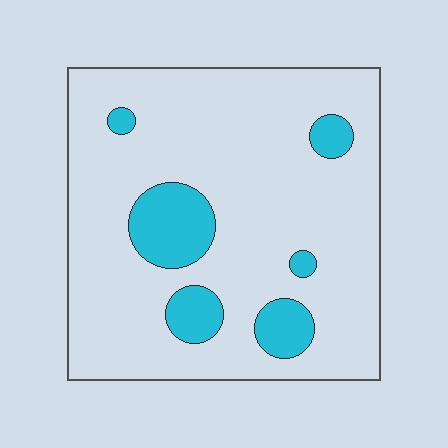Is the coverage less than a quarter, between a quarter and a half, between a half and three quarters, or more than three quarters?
Less than a quarter.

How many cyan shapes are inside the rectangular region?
6.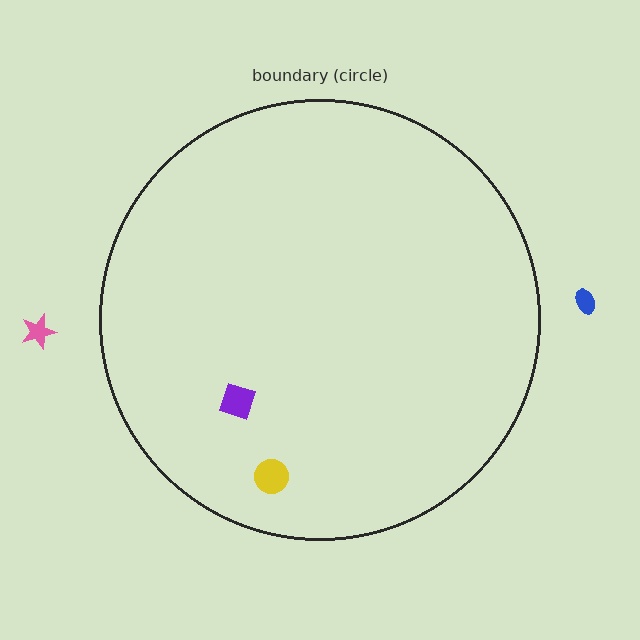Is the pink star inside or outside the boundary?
Outside.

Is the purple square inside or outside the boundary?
Inside.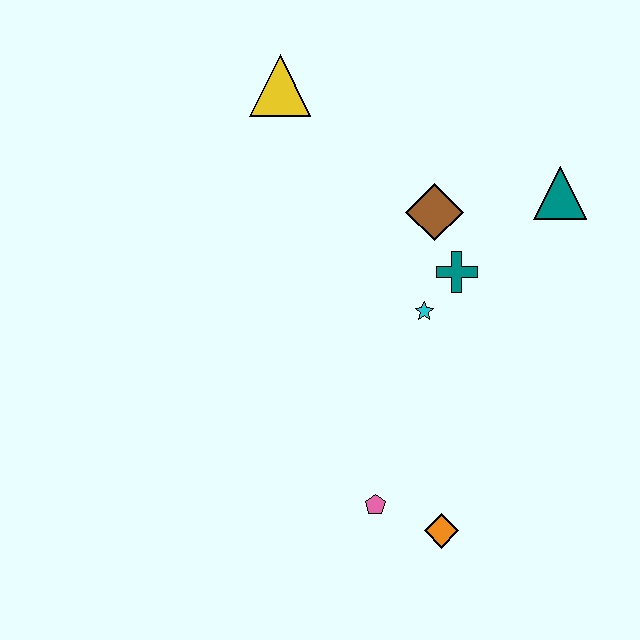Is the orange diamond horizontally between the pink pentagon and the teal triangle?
Yes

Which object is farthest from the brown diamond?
The orange diamond is farthest from the brown diamond.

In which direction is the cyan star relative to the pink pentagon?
The cyan star is above the pink pentagon.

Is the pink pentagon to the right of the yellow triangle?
Yes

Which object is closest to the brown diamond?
The teal cross is closest to the brown diamond.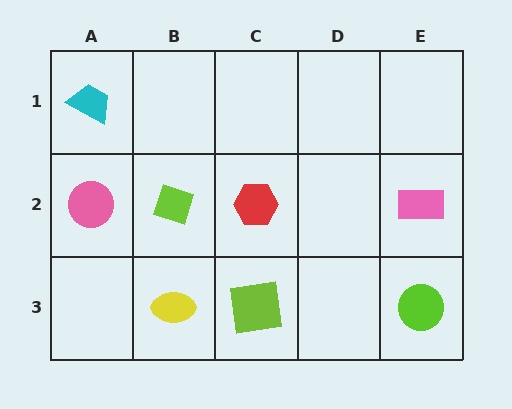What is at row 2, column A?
A pink circle.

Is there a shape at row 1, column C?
No, that cell is empty.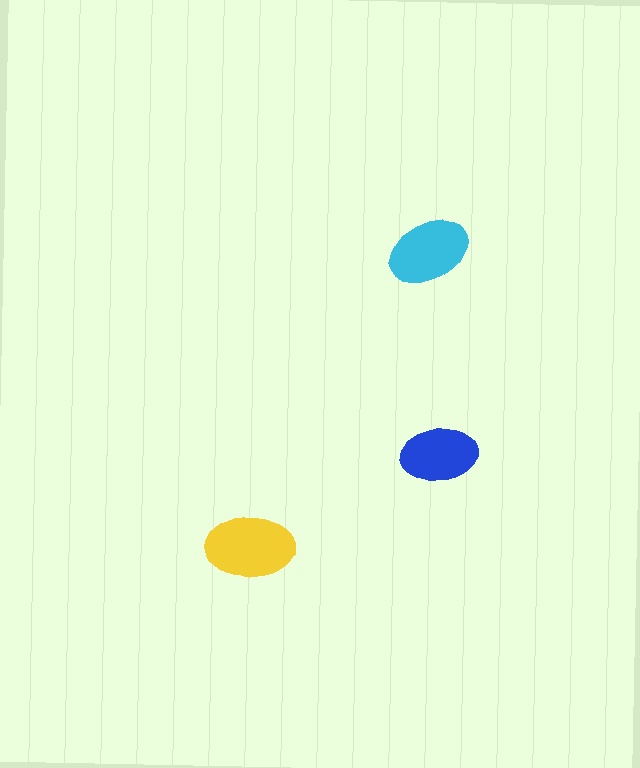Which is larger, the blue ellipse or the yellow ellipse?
The yellow one.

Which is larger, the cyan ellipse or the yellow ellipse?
The yellow one.